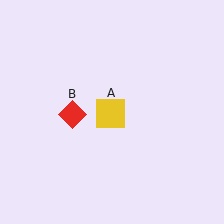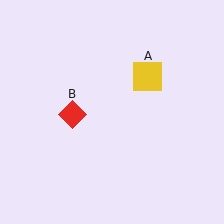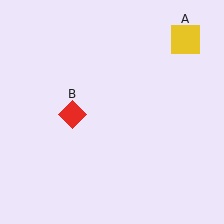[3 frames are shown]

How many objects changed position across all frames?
1 object changed position: yellow square (object A).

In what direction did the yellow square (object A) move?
The yellow square (object A) moved up and to the right.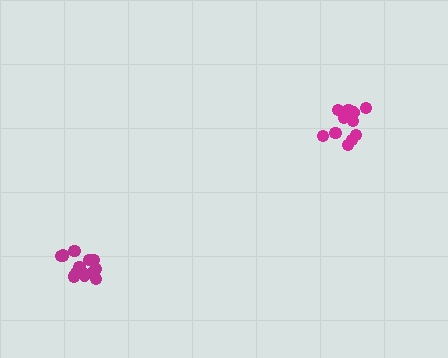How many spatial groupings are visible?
There are 2 spatial groupings.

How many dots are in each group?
Group 1: 13 dots, Group 2: 11 dots (24 total).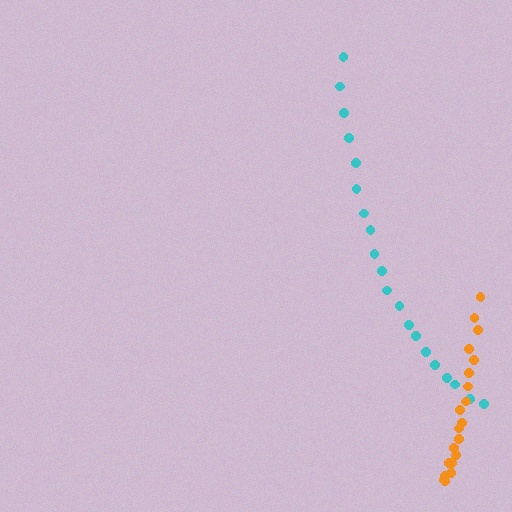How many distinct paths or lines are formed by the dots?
There are 2 distinct paths.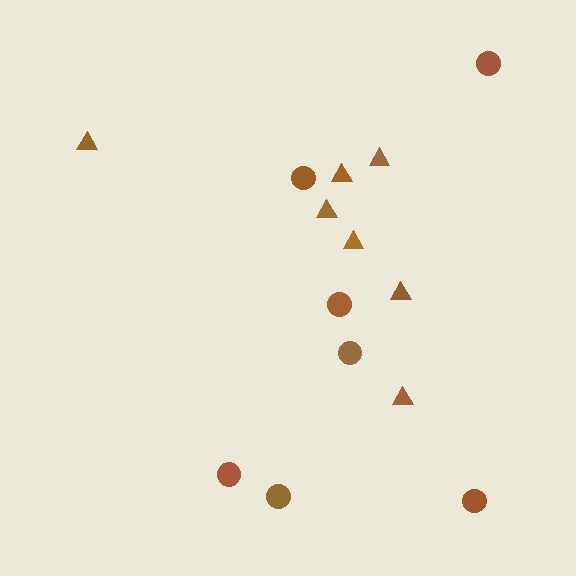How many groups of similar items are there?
There are 2 groups: one group of circles (7) and one group of triangles (7).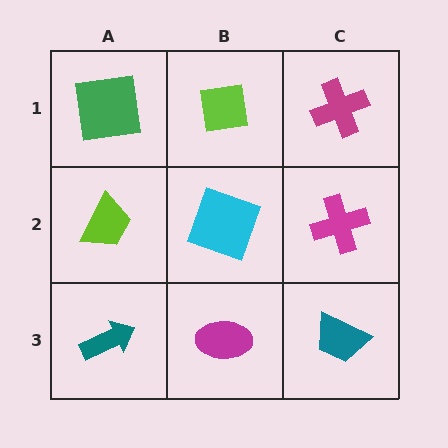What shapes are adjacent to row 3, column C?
A magenta cross (row 2, column C), a magenta ellipse (row 3, column B).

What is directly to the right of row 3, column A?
A magenta ellipse.